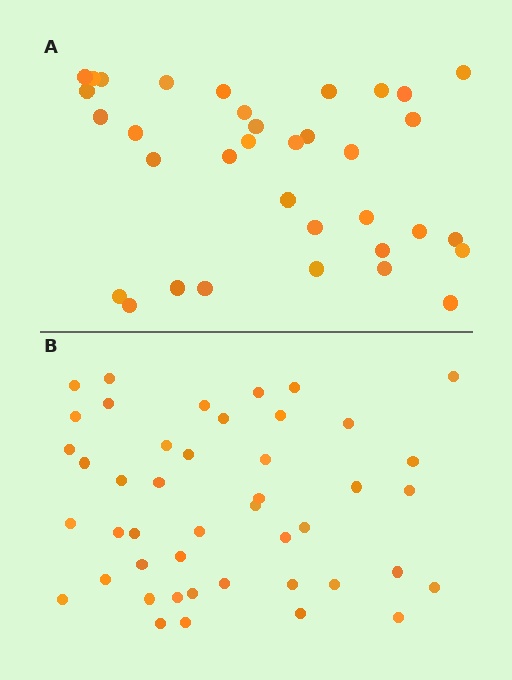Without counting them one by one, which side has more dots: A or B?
Region B (the bottom region) has more dots.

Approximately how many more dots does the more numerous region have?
Region B has roughly 10 or so more dots than region A.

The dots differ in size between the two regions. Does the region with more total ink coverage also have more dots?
No. Region A has more total ink coverage because its dots are larger, but region B actually contains more individual dots. Total area can be misleading — the number of items is what matters here.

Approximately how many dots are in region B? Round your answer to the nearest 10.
About 40 dots. (The exact count is 45, which rounds to 40.)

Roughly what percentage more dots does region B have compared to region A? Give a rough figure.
About 30% more.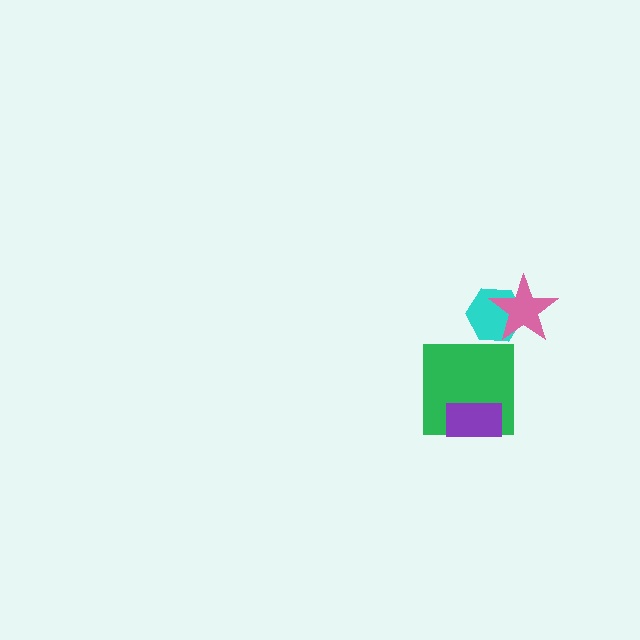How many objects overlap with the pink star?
1 object overlaps with the pink star.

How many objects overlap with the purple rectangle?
1 object overlaps with the purple rectangle.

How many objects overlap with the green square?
1 object overlaps with the green square.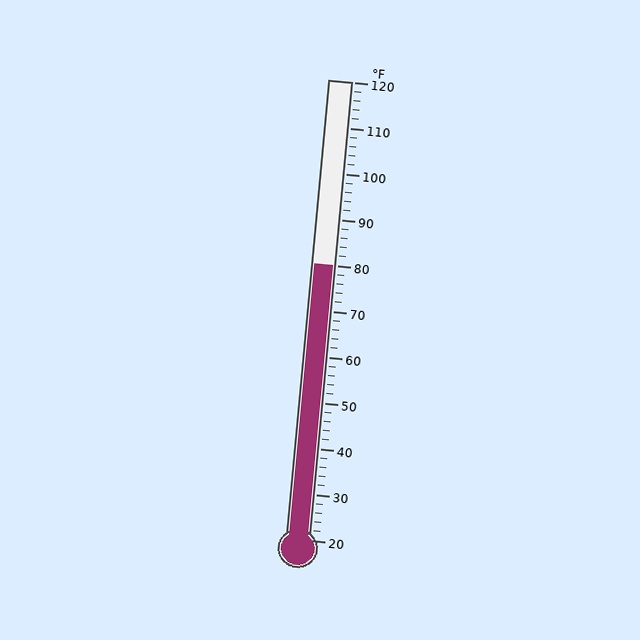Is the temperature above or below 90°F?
The temperature is below 90°F.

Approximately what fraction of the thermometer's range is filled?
The thermometer is filled to approximately 60% of its range.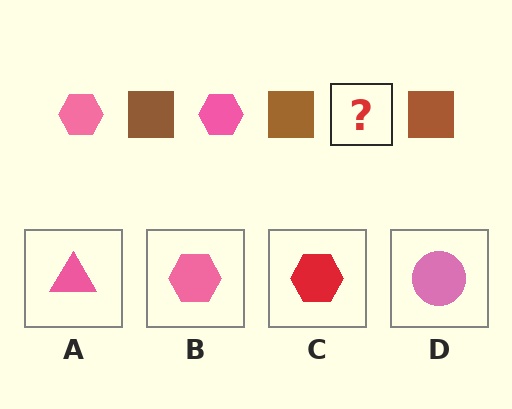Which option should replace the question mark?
Option B.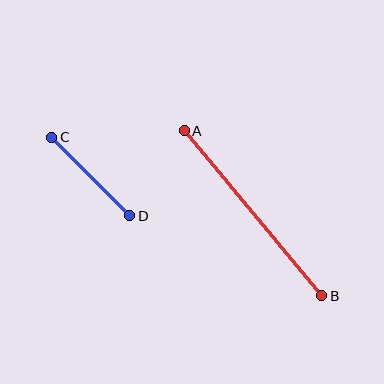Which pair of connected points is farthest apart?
Points A and B are farthest apart.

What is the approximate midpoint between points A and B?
The midpoint is at approximately (253, 213) pixels.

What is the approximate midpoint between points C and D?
The midpoint is at approximately (91, 176) pixels.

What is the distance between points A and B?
The distance is approximately 215 pixels.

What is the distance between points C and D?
The distance is approximately 111 pixels.